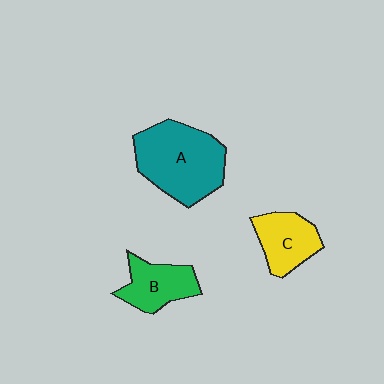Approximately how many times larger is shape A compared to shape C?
Approximately 1.8 times.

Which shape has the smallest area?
Shape B (green).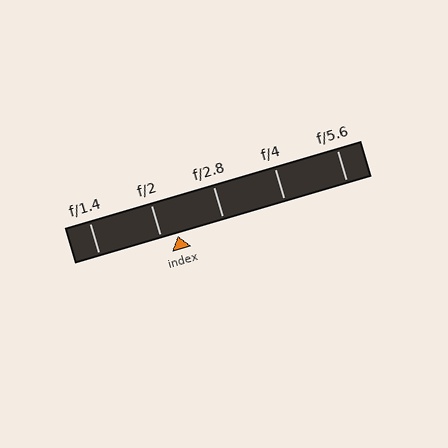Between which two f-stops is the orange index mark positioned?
The index mark is between f/2 and f/2.8.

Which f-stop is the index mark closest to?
The index mark is closest to f/2.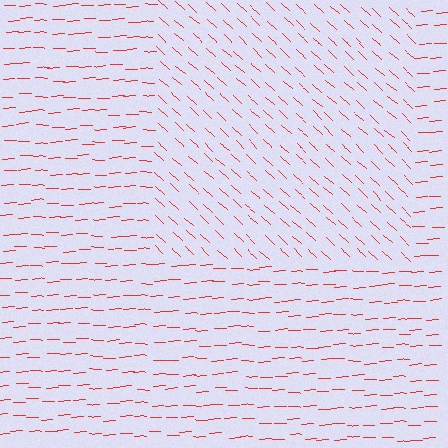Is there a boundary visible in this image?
Yes, there is a texture boundary formed by a change in line orientation.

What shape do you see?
I see a rectangle.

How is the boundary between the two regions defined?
The boundary is defined purely by a change in line orientation (approximately 45 degrees difference). All lines are the same color and thickness.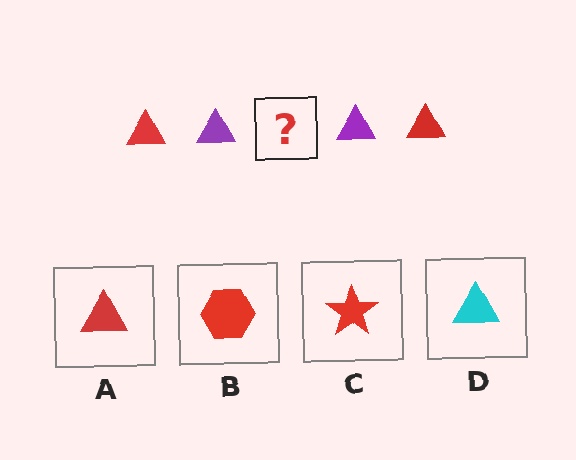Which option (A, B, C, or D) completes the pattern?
A.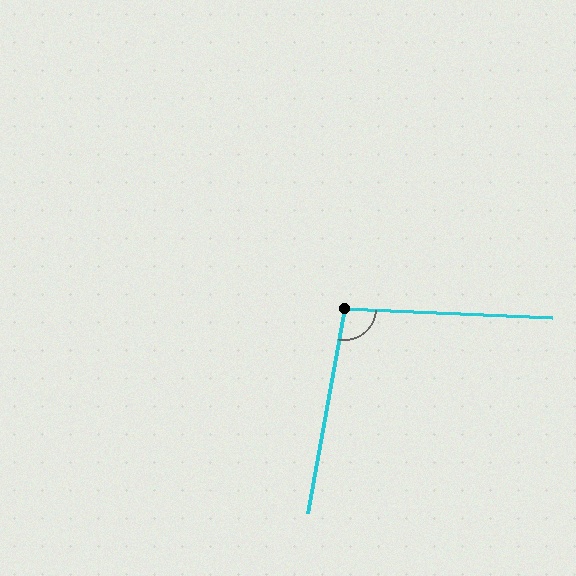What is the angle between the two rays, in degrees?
Approximately 98 degrees.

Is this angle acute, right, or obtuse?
It is obtuse.